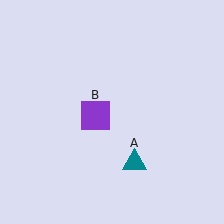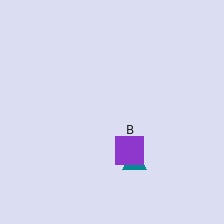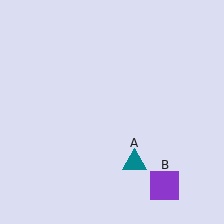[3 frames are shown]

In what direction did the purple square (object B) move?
The purple square (object B) moved down and to the right.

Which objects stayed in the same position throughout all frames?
Teal triangle (object A) remained stationary.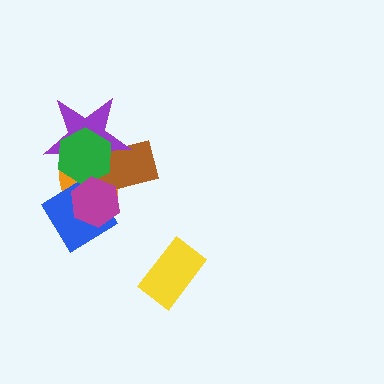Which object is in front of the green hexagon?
The magenta hexagon is in front of the green hexagon.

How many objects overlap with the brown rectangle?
5 objects overlap with the brown rectangle.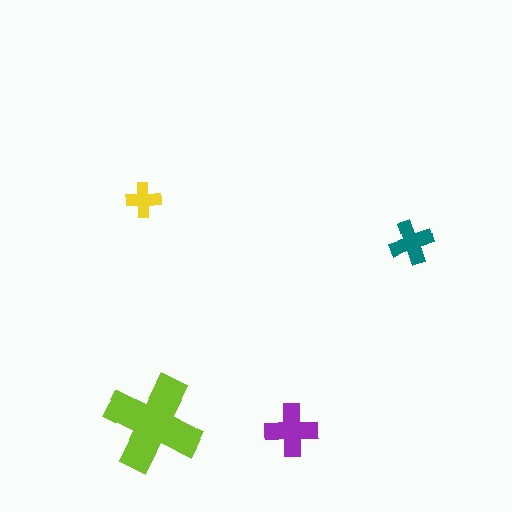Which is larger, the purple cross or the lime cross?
The lime one.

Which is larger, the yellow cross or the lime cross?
The lime one.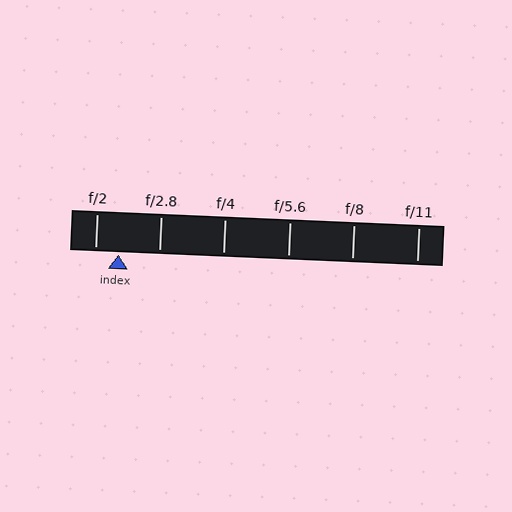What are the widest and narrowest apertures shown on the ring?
The widest aperture shown is f/2 and the narrowest is f/11.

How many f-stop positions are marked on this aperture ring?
There are 6 f-stop positions marked.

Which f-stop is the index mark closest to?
The index mark is closest to f/2.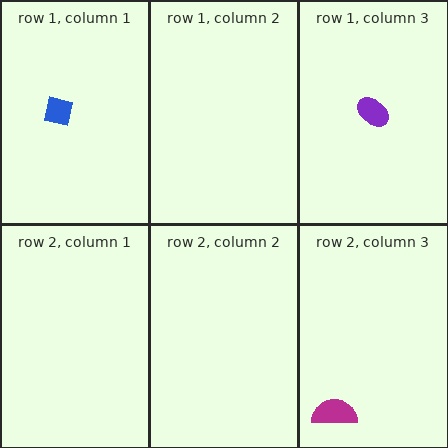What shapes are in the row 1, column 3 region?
The purple ellipse.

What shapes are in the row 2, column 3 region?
The magenta semicircle.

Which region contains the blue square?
The row 1, column 1 region.